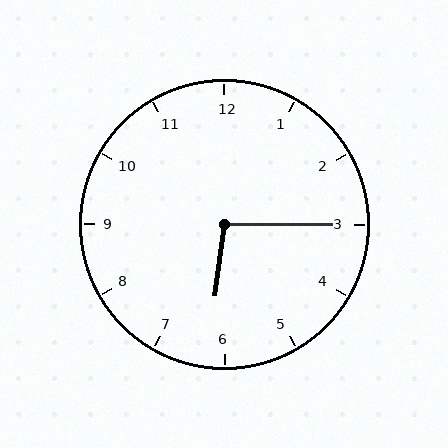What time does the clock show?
6:15.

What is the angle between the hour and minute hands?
Approximately 98 degrees.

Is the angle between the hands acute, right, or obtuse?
It is obtuse.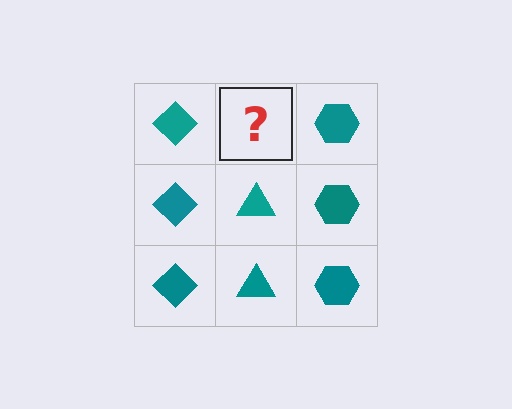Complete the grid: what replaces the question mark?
The question mark should be replaced with a teal triangle.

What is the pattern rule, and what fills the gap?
The rule is that each column has a consistent shape. The gap should be filled with a teal triangle.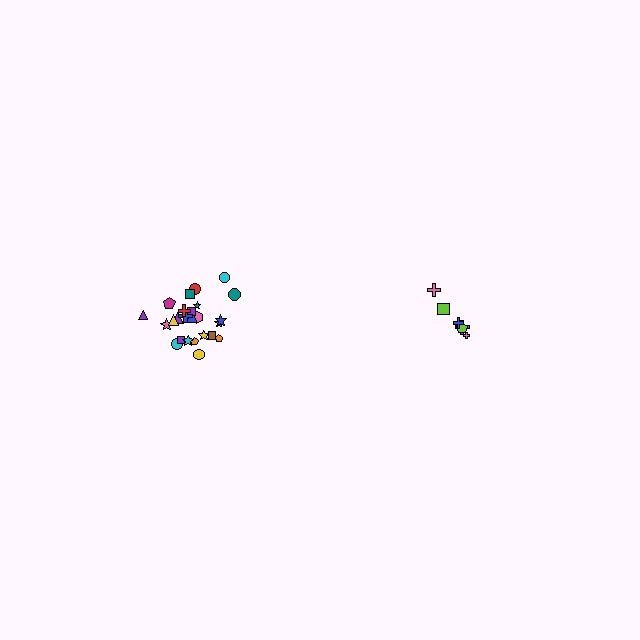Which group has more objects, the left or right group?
The left group.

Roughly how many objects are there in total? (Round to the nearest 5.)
Roughly 30 objects in total.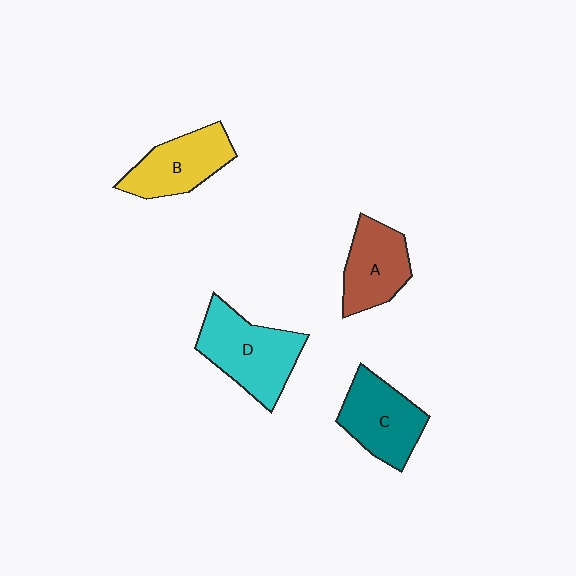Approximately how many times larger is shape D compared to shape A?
Approximately 1.3 times.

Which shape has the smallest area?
Shape A (brown).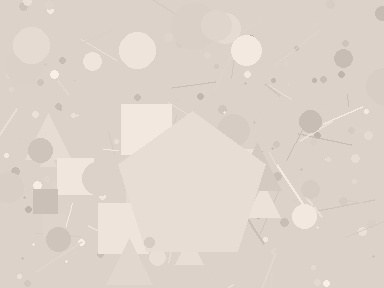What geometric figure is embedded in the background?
A pentagon is embedded in the background.